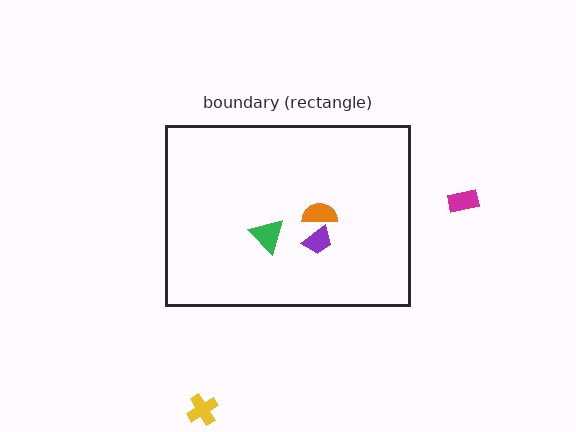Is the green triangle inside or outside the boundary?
Inside.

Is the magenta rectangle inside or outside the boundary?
Outside.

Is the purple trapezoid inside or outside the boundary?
Inside.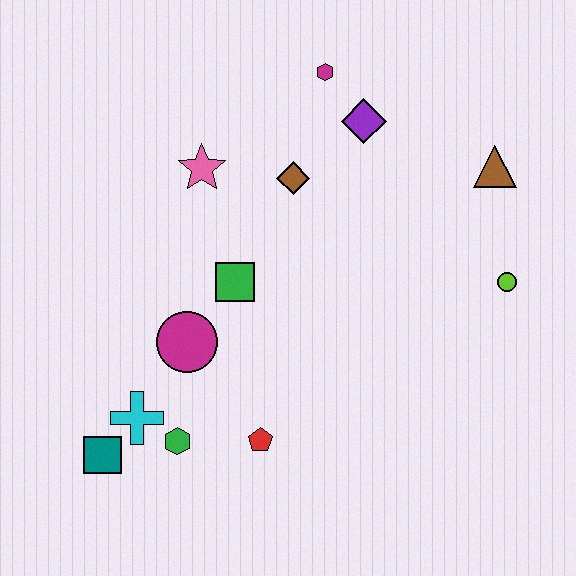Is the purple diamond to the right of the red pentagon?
Yes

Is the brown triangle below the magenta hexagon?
Yes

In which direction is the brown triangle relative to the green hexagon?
The brown triangle is to the right of the green hexagon.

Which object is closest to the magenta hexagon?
The purple diamond is closest to the magenta hexagon.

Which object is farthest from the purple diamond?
The teal square is farthest from the purple diamond.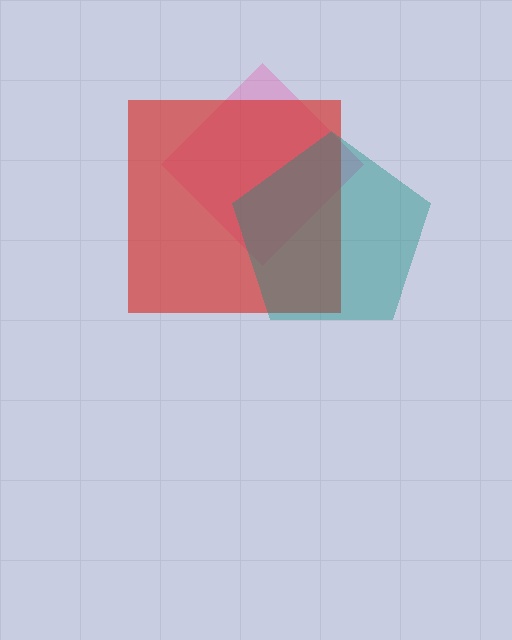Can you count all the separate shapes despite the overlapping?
Yes, there are 3 separate shapes.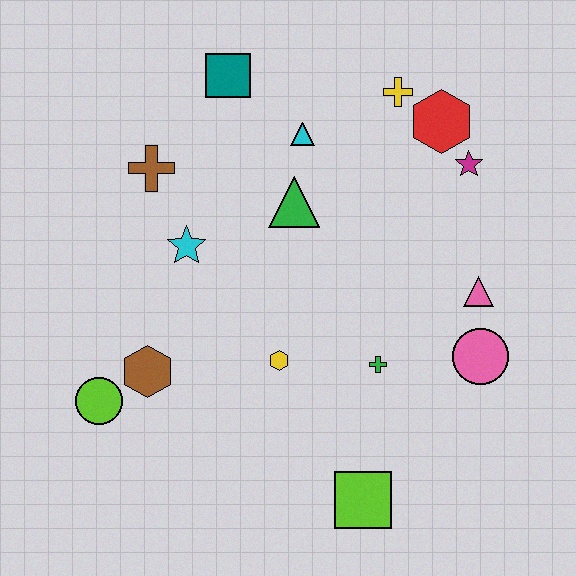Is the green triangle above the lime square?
Yes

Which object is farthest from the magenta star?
The lime circle is farthest from the magenta star.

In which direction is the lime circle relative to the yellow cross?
The lime circle is below the yellow cross.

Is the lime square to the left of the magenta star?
Yes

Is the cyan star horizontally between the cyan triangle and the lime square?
No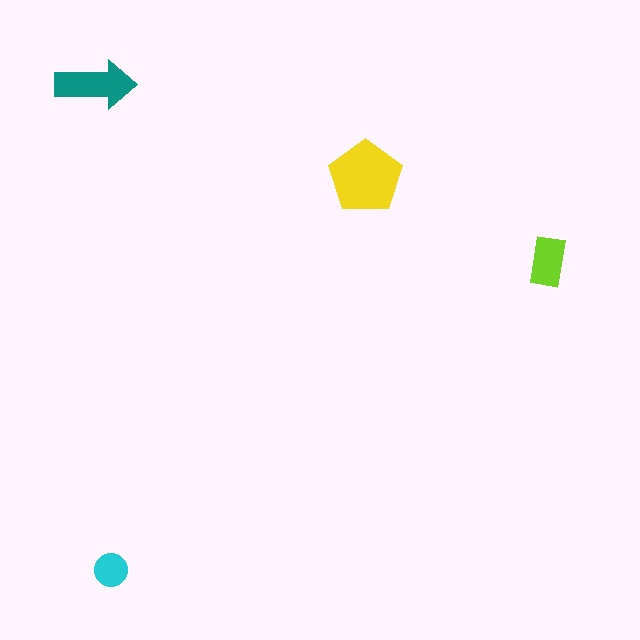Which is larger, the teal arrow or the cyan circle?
The teal arrow.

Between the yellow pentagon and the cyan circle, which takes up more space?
The yellow pentagon.